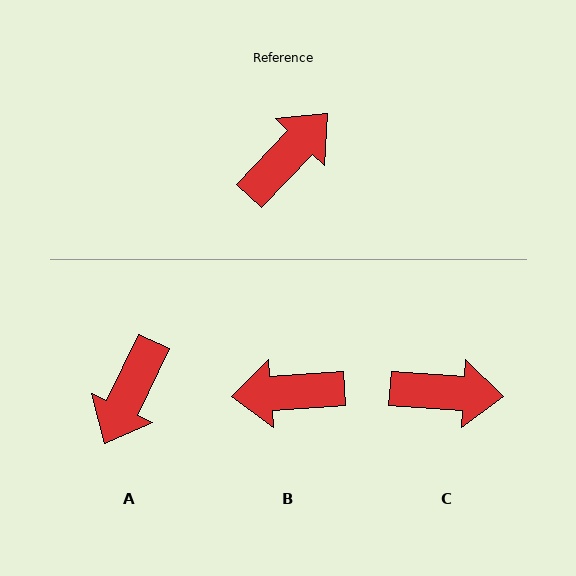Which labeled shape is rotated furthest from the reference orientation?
A, about 162 degrees away.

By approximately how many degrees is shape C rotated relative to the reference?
Approximately 50 degrees clockwise.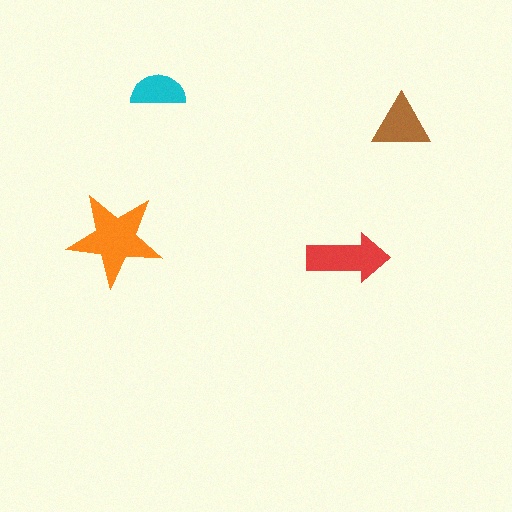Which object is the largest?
The orange star.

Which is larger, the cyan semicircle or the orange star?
The orange star.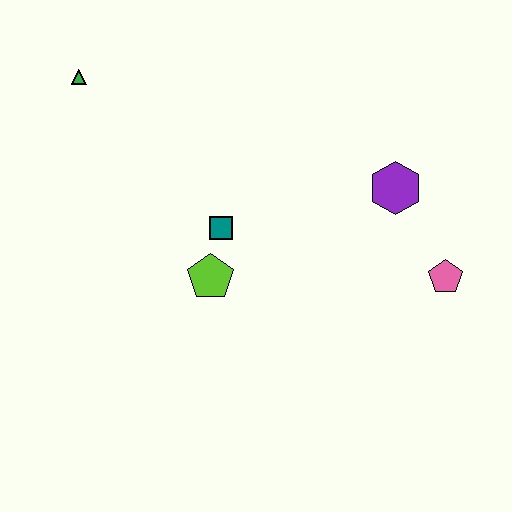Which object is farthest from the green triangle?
The pink pentagon is farthest from the green triangle.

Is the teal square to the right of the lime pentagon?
Yes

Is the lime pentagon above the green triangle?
No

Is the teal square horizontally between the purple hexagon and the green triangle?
Yes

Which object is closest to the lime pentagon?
The teal square is closest to the lime pentagon.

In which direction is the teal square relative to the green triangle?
The teal square is below the green triangle.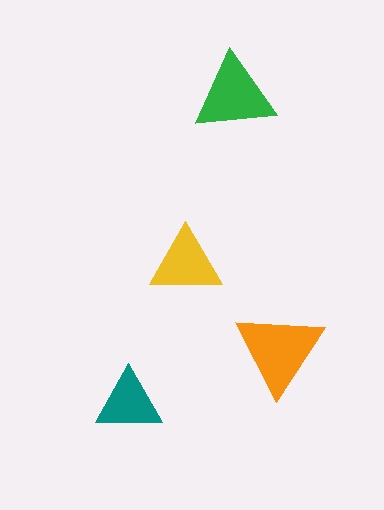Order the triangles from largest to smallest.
the orange one, the green one, the yellow one, the teal one.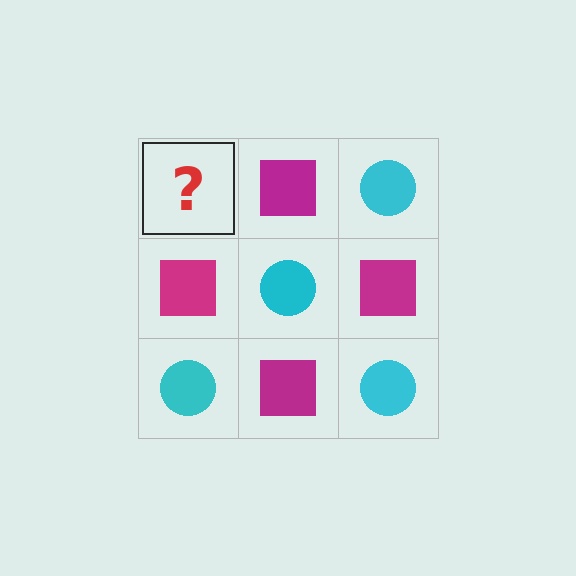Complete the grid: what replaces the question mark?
The question mark should be replaced with a cyan circle.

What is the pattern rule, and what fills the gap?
The rule is that it alternates cyan circle and magenta square in a checkerboard pattern. The gap should be filled with a cyan circle.